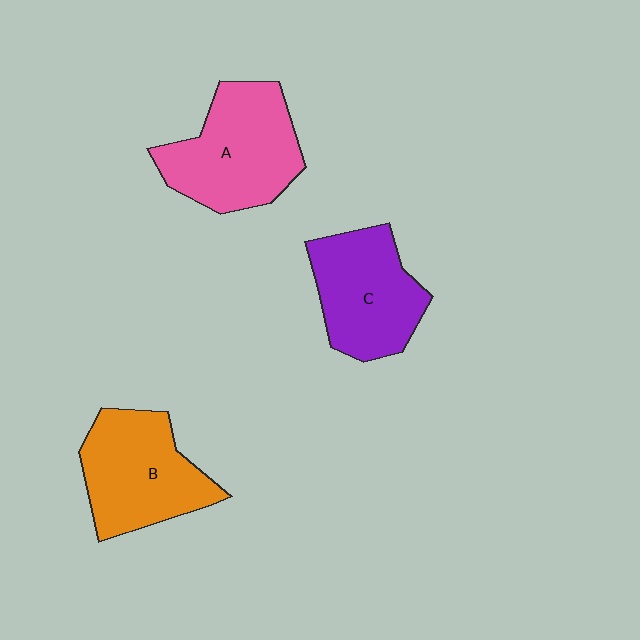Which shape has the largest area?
Shape A (pink).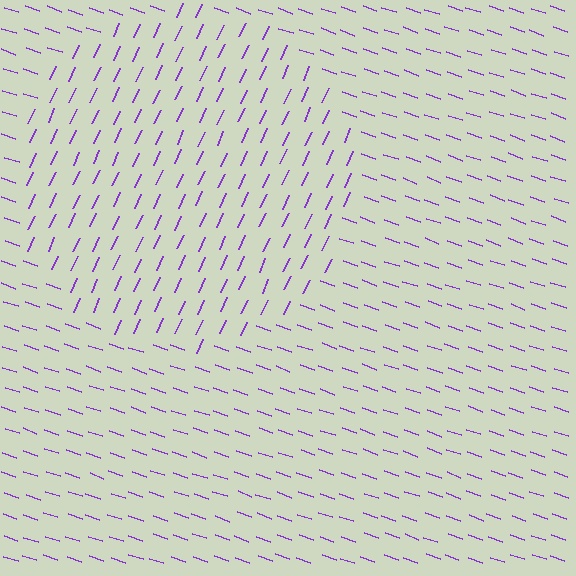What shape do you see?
I see a circle.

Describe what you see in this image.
The image is filled with small purple line segments. A circle region in the image has lines oriented differently from the surrounding lines, creating a visible texture boundary.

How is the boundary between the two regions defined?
The boundary is defined purely by a change in line orientation (approximately 85 degrees difference). All lines are the same color and thickness.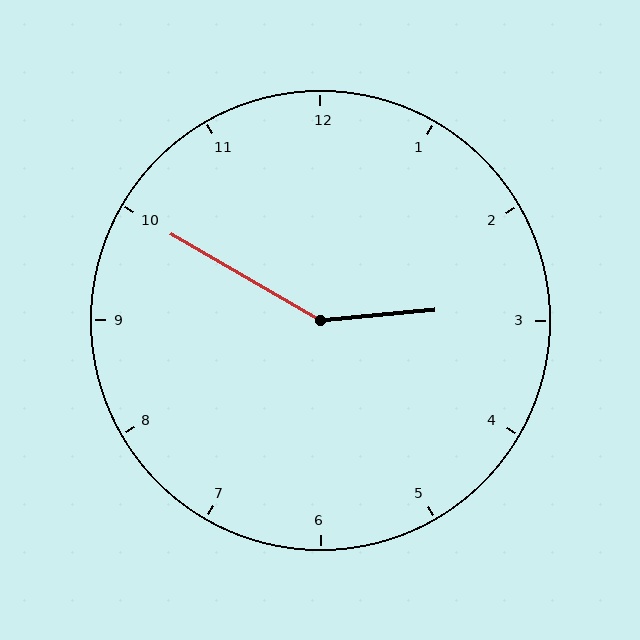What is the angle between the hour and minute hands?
Approximately 145 degrees.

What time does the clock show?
2:50.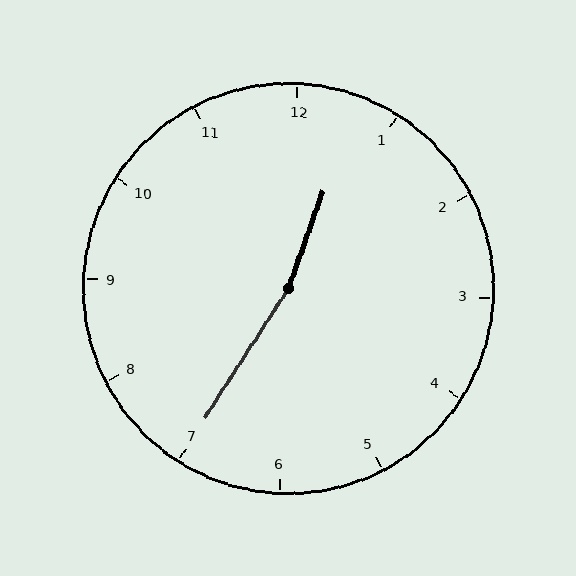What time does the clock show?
12:35.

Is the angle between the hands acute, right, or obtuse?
It is obtuse.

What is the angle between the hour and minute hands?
Approximately 168 degrees.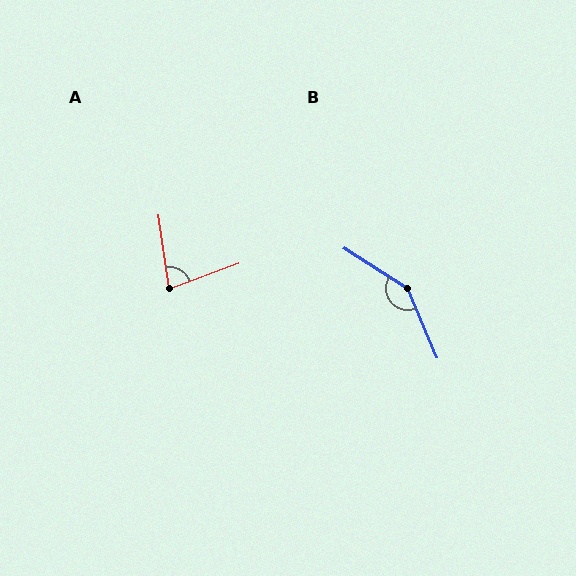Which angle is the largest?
B, at approximately 146 degrees.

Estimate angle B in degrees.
Approximately 146 degrees.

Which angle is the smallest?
A, at approximately 78 degrees.